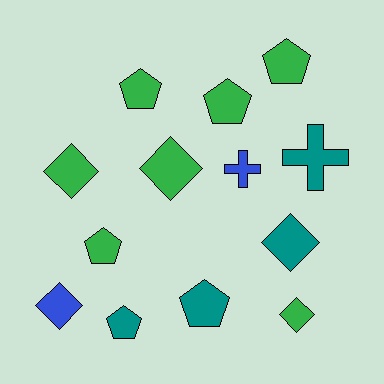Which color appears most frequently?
Green, with 7 objects.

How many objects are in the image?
There are 13 objects.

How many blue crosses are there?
There is 1 blue cross.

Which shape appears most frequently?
Pentagon, with 6 objects.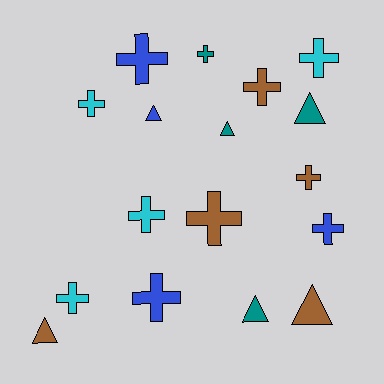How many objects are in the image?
There are 17 objects.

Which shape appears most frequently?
Cross, with 11 objects.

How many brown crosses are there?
There are 3 brown crosses.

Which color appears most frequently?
Brown, with 5 objects.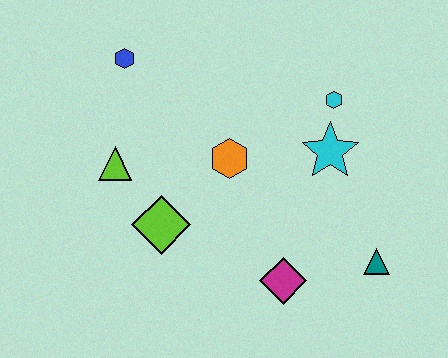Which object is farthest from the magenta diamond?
The blue hexagon is farthest from the magenta diamond.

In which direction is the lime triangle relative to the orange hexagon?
The lime triangle is to the left of the orange hexagon.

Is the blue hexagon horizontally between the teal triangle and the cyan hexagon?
No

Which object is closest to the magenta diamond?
The teal triangle is closest to the magenta diamond.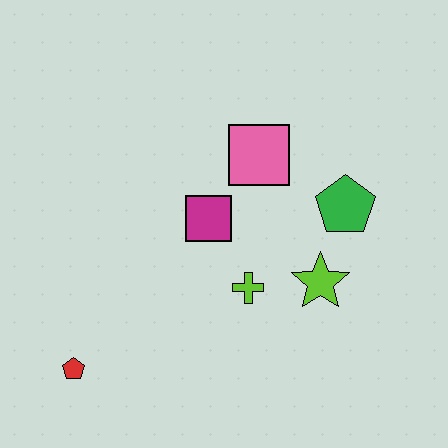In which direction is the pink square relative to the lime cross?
The pink square is above the lime cross.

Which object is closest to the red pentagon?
The lime cross is closest to the red pentagon.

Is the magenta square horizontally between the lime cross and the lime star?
No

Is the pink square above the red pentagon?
Yes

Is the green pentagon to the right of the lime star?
Yes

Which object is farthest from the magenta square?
The red pentagon is farthest from the magenta square.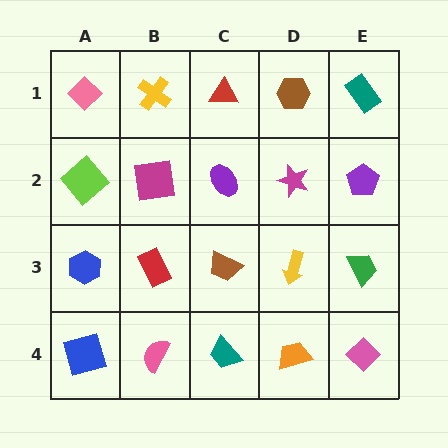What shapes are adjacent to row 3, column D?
A magenta star (row 2, column D), an orange trapezoid (row 4, column D), a brown trapezoid (row 3, column C), a green trapezoid (row 3, column E).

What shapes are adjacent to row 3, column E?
A purple pentagon (row 2, column E), a pink diamond (row 4, column E), a yellow arrow (row 3, column D).